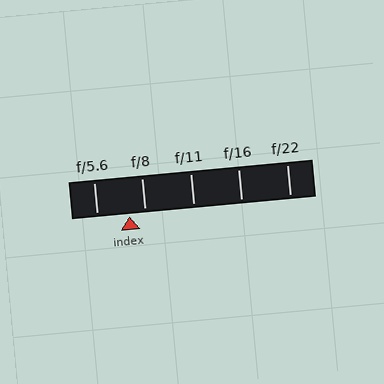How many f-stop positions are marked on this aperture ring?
There are 5 f-stop positions marked.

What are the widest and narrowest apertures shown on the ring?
The widest aperture shown is f/5.6 and the narrowest is f/22.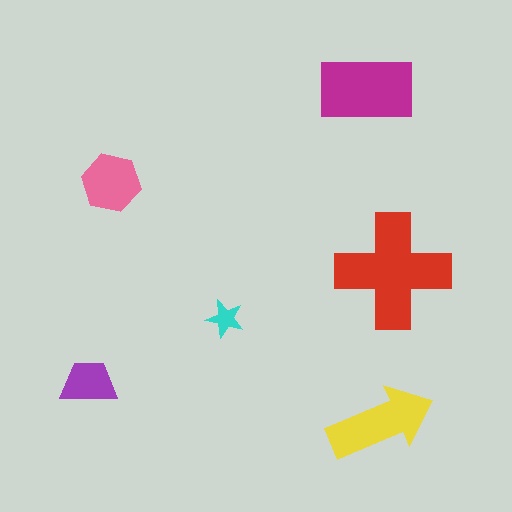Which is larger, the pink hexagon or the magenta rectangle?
The magenta rectangle.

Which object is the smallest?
The cyan star.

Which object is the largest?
The red cross.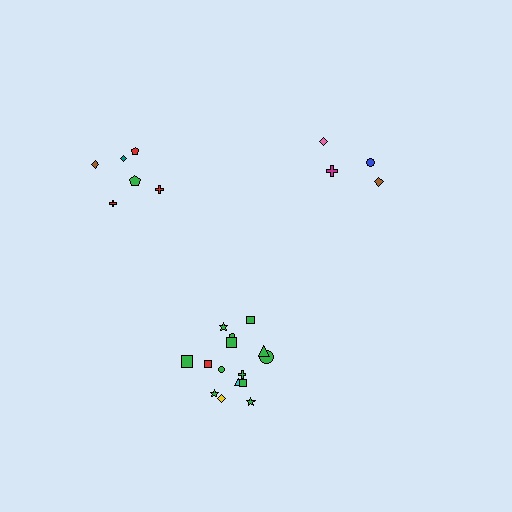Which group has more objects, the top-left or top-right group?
The top-left group.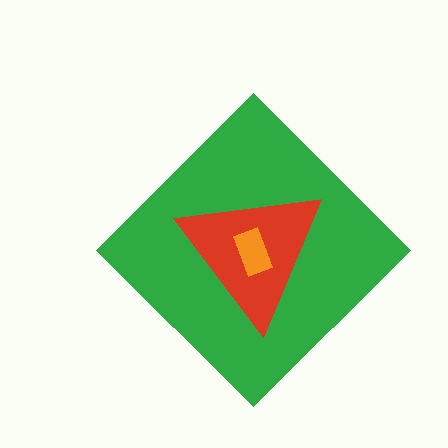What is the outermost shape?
The green diamond.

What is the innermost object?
The orange rectangle.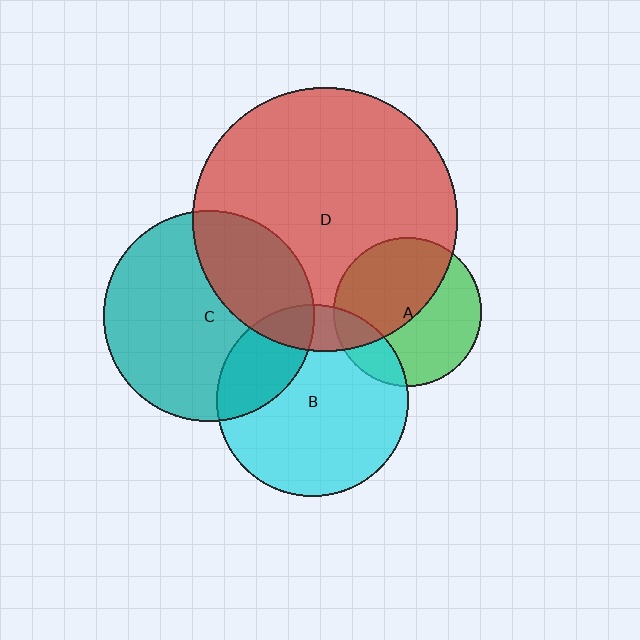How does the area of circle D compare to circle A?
Approximately 3.2 times.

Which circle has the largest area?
Circle D (red).